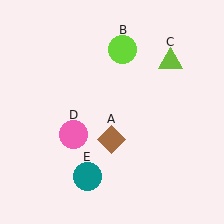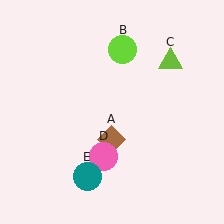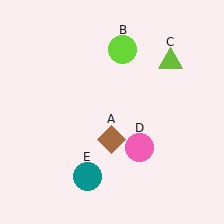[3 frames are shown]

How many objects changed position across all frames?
1 object changed position: pink circle (object D).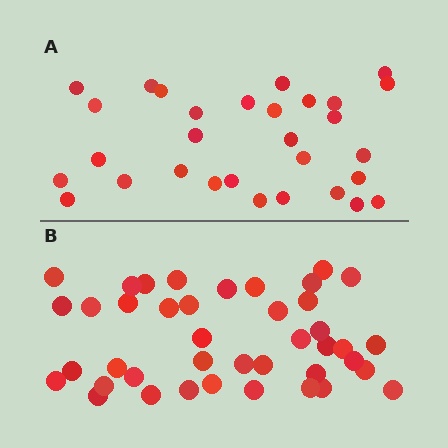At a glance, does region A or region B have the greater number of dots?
Region B (the bottom region) has more dots.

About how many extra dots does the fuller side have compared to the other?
Region B has roughly 12 or so more dots than region A.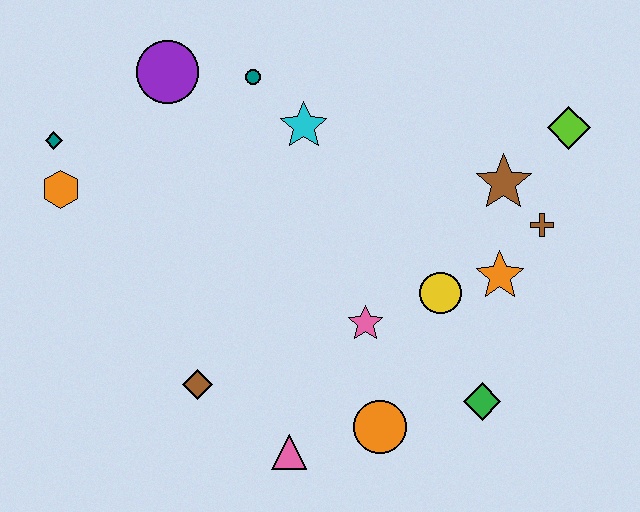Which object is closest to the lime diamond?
The brown star is closest to the lime diamond.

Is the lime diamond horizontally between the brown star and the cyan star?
No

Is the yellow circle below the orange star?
Yes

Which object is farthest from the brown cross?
The teal diamond is farthest from the brown cross.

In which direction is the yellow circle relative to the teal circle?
The yellow circle is below the teal circle.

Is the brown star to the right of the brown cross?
No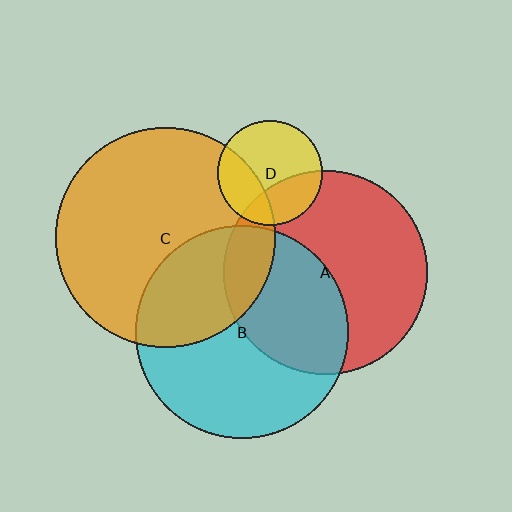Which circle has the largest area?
Circle C (orange).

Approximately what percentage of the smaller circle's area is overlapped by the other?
Approximately 30%.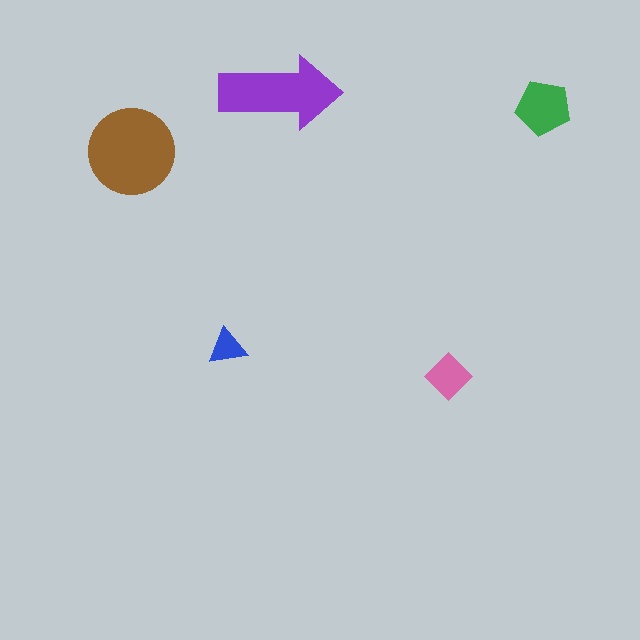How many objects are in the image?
There are 5 objects in the image.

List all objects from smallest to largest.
The blue triangle, the pink diamond, the green pentagon, the purple arrow, the brown circle.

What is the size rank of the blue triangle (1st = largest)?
5th.